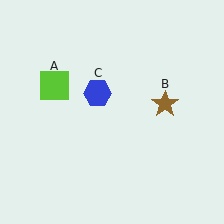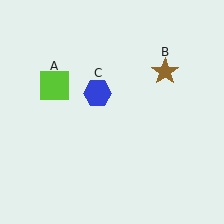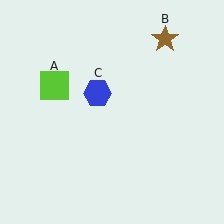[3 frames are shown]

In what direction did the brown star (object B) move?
The brown star (object B) moved up.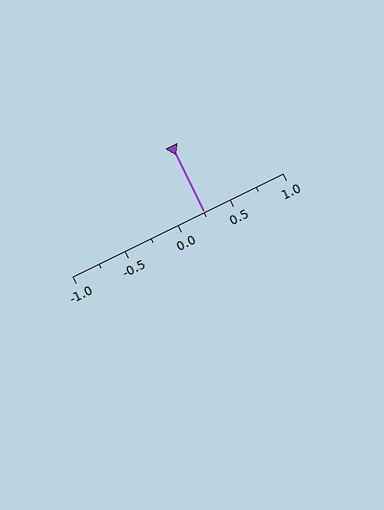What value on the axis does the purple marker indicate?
The marker indicates approximately 0.25.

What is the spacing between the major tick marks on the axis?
The major ticks are spaced 0.5 apart.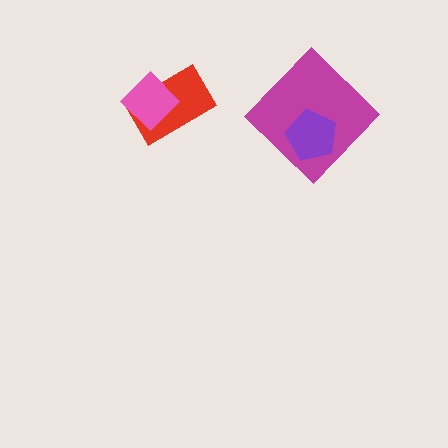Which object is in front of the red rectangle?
The pink diamond is in front of the red rectangle.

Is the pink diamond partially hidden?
No, no other shape covers it.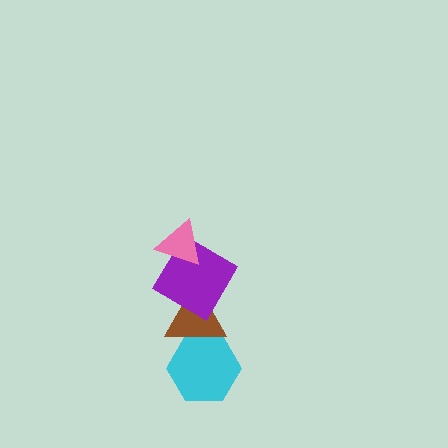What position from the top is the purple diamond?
The purple diamond is 2nd from the top.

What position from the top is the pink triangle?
The pink triangle is 1st from the top.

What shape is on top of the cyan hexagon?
The brown triangle is on top of the cyan hexagon.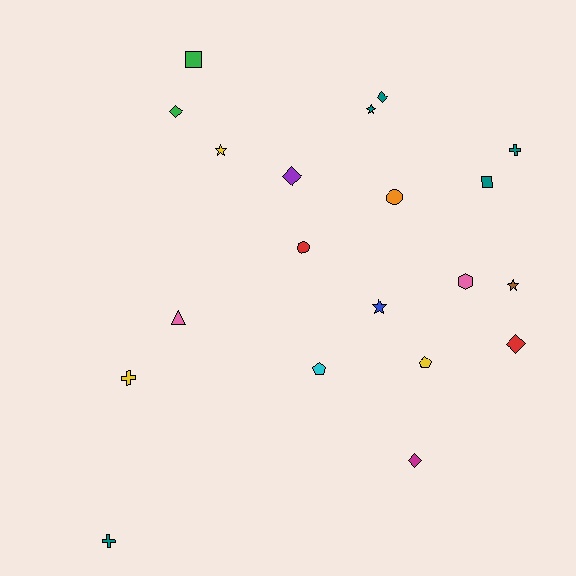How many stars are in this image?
There are 4 stars.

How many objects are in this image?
There are 20 objects.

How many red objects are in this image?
There are 2 red objects.